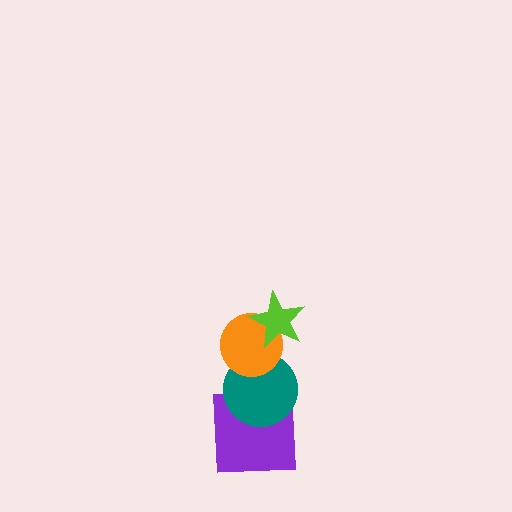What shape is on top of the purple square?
The teal circle is on top of the purple square.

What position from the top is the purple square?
The purple square is 4th from the top.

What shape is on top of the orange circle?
The lime star is on top of the orange circle.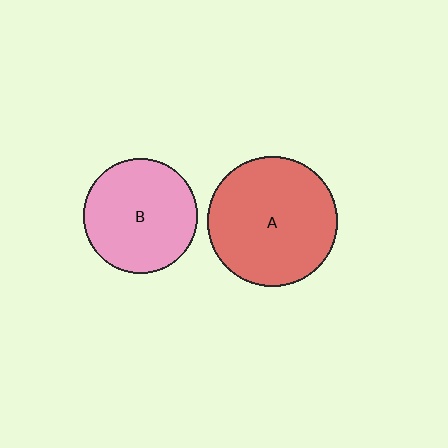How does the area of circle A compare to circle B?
Approximately 1.3 times.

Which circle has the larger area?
Circle A (red).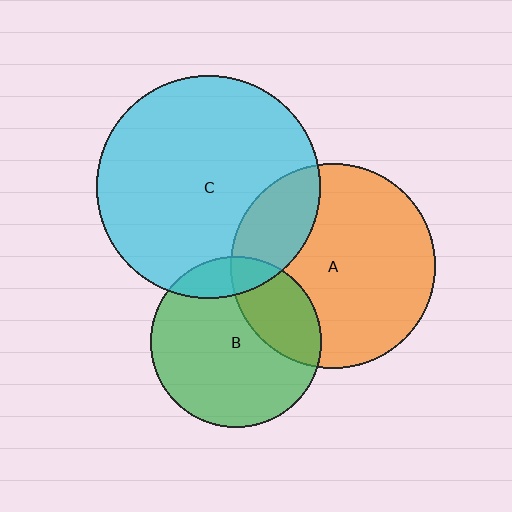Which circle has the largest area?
Circle C (cyan).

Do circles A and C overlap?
Yes.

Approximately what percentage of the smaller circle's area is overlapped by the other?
Approximately 20%.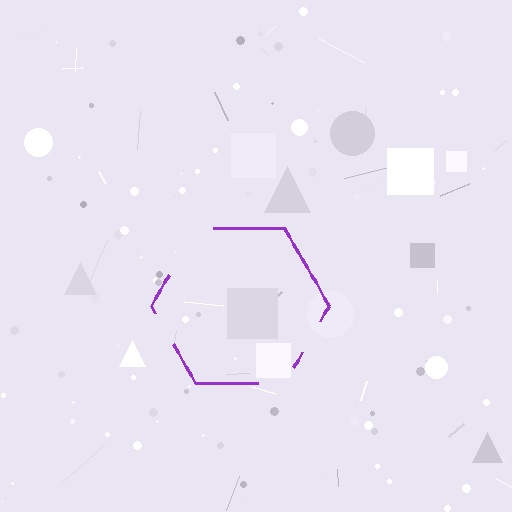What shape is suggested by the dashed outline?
The dashed outline suggests a hexagon.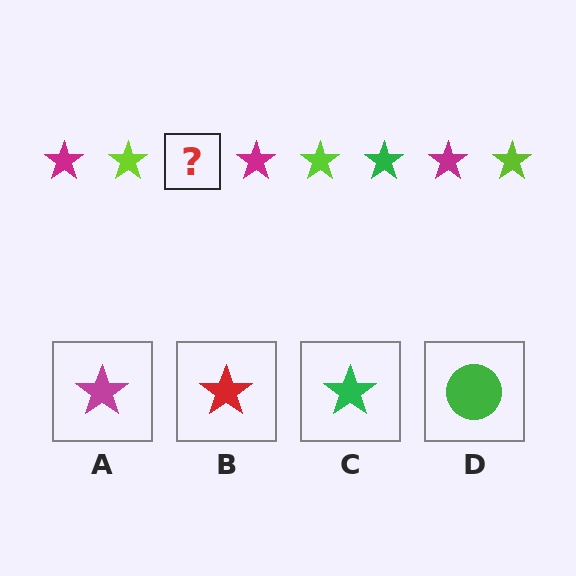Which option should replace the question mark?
Option C.